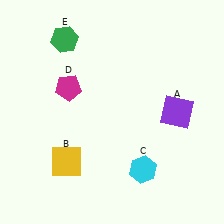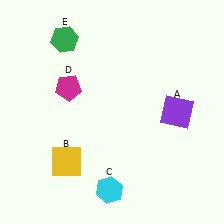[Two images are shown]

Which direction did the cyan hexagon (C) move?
The cyan hexagon (C) moved left.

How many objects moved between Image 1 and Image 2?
1 object moved between the two images.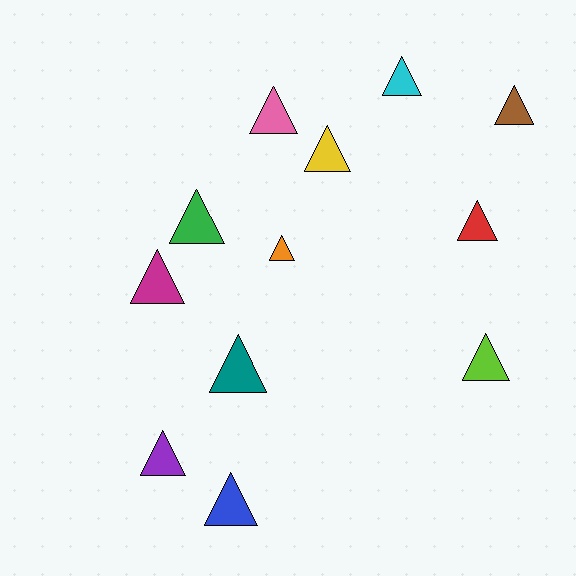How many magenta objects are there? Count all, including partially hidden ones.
There is 1 magenta object.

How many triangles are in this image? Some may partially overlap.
There are 12 triangles.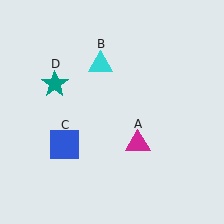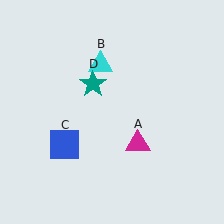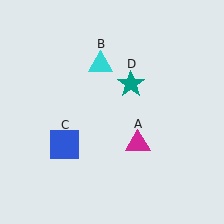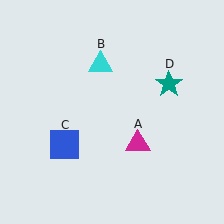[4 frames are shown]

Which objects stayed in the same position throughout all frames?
Magenta triangle (object A) and cyan triangle (object B) and blue square (object C) remained stationary.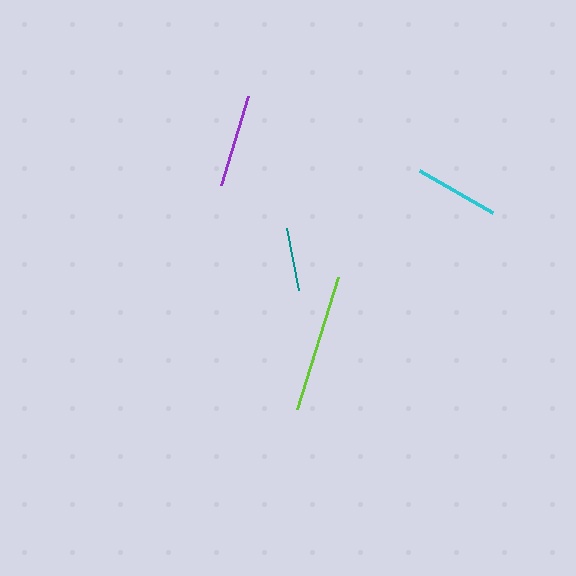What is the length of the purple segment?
The purple segment is approximately 93 pixels long.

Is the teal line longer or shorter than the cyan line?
The cyan line is longer than the teal line.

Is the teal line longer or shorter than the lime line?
The lime line is longer than the teal line.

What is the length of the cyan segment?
The cyan segment is approximately 84 pixels long.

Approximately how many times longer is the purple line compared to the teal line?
The purple line is approximately 1.5 times the length of the teal line.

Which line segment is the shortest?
The teal line is the shortest at approximately 63 pixels.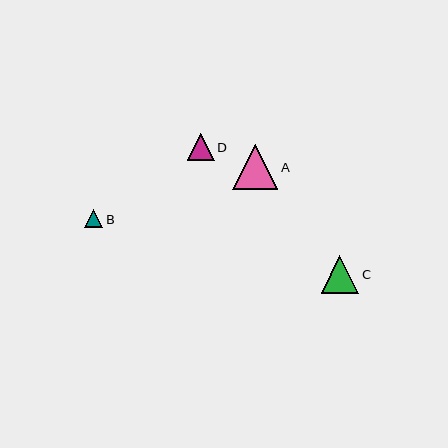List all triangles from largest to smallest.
From largest to smallest: A, C, D, B.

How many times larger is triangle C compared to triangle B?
Triangle C is approximately 2.0 times the size of triangle B.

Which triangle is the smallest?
Triangle B is the smallest with a size of approximately 19 pixels.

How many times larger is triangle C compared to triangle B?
Triangle C is approximately 2.0 times the size of triangle B.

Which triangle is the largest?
Triangle A is the largest with a size of approximately 45 pixels.